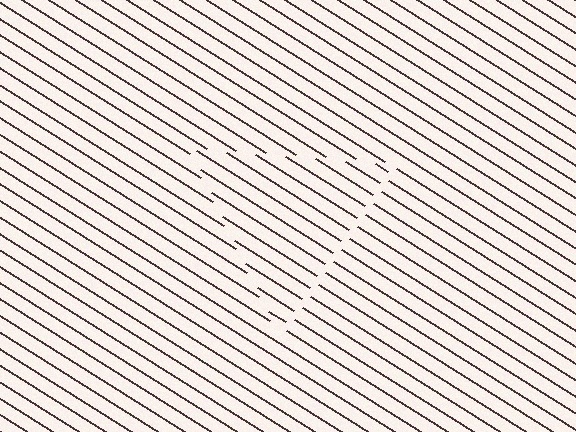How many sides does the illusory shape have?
3 sides — the line-ends trace a triangle.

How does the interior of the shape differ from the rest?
The interior of the shape contains the same grating, shifted by half a period — the contour is defined by the phase discontinuity where line-ends from the inner and outer gratings abut.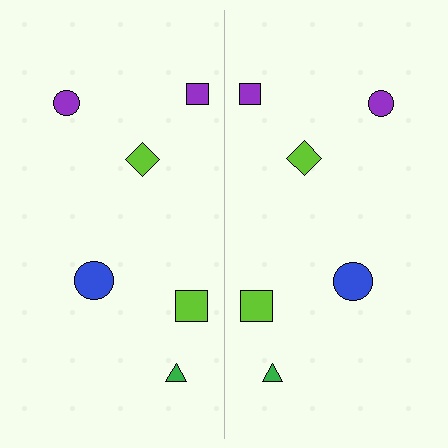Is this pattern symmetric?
Yes, this pattern has bilateral (reflection) symmetry.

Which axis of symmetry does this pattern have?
The pattern has a vertical axis of symmetry running through the center of the image.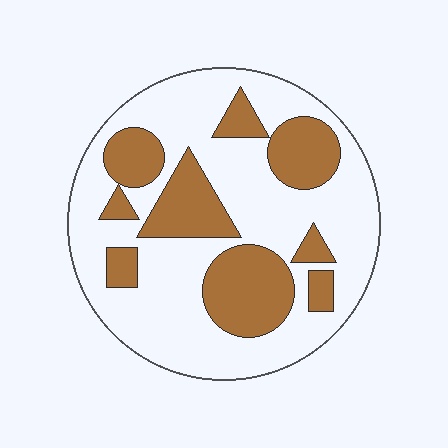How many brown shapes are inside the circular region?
9.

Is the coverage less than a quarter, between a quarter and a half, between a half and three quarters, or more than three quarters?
Between a quarter and a half.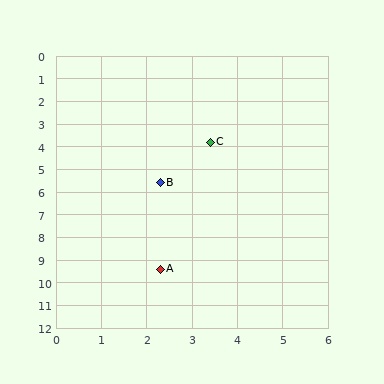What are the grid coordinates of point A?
Point A is at approximately (2.3, 9.4).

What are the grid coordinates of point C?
Point C is at approximately (3.4, 3.8).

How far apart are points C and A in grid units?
Points C and A are about 5.7 grid units apart.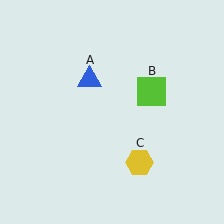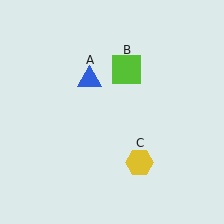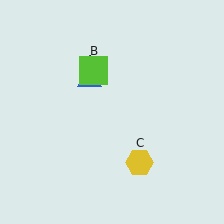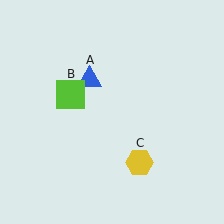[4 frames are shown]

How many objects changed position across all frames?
1 object changed position: lime square (object B).